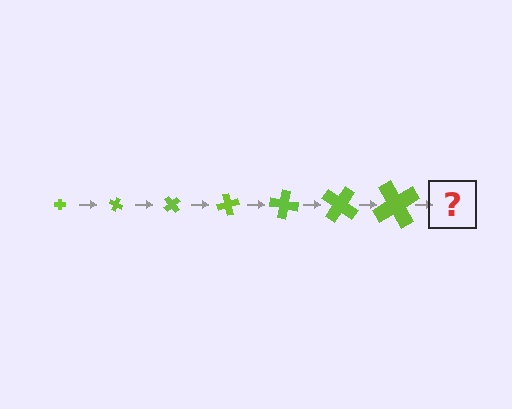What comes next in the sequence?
The next element should be a cross, larger than the previous one and rotated 175 degrees from the start.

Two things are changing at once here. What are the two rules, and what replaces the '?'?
The two rules are that the cross grows larger each step and it rotates 25 degrees each step. The '?' should be a cross, larger than the previous one and rotated 175 degrees from the start.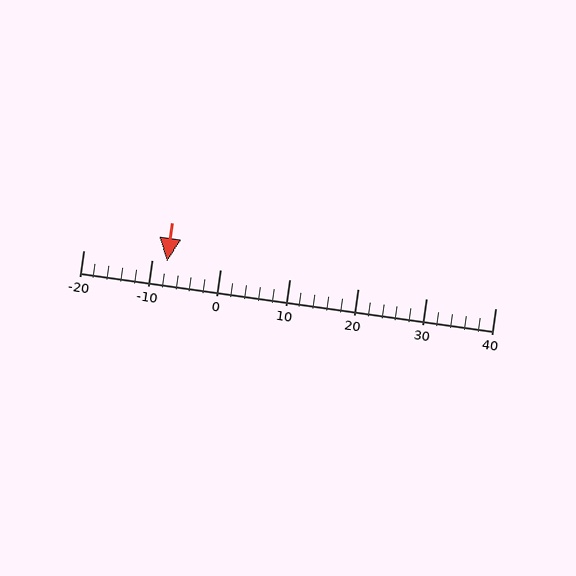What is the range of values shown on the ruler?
The ruler shows values from -20 to 40.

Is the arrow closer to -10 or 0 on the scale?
The arrow is closer to -10.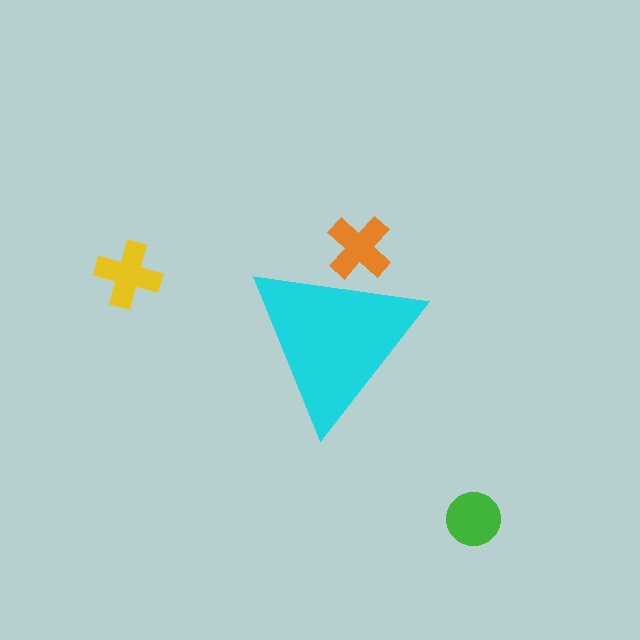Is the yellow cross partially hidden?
No, the yellow cross is fully visible.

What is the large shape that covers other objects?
A cyan triangle.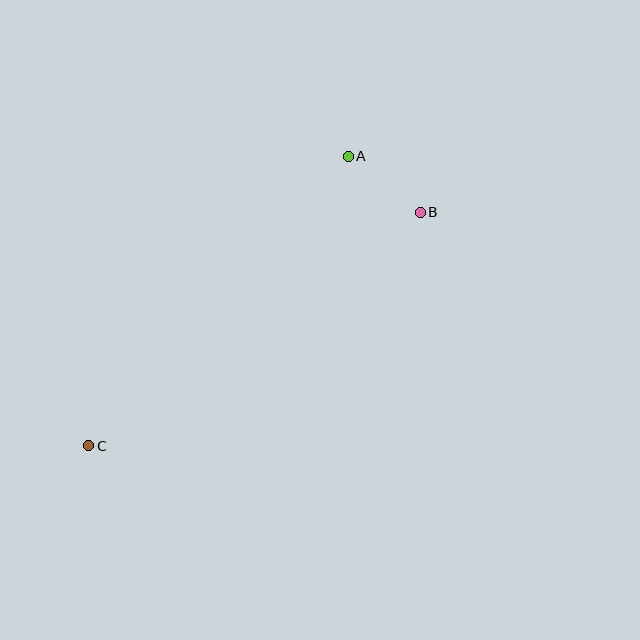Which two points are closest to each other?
Points A and B are closest to each other.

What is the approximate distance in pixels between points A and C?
The distance between A and C is approximately 389 pixels.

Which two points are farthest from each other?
Points B and C are farthest from each other.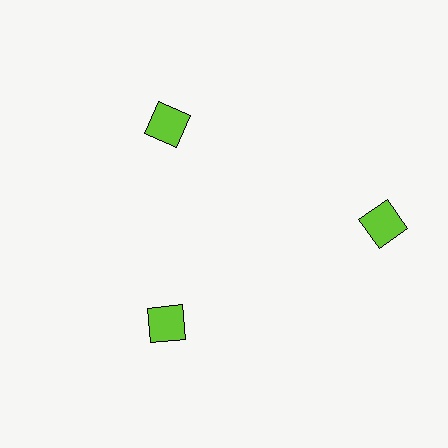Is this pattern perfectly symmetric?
No. The 3 lime diamonds are arranged in a ring, but one element near the 3 o'clock position is pushed outward from the center, breaking the 3-fold rotational symmetry.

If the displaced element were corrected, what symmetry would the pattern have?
It would have 3-fold rotational symmetry — the pattern would map onto itself every 120 degrees.